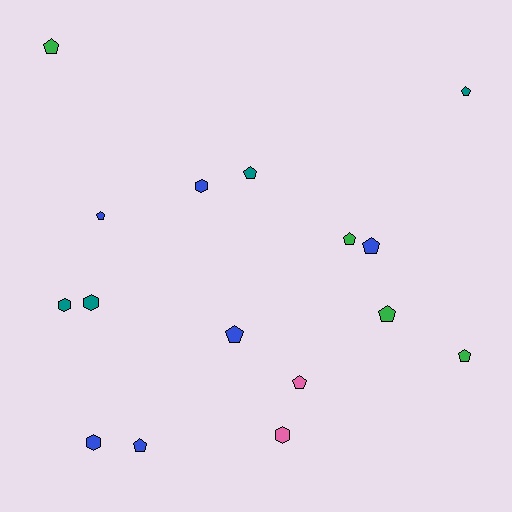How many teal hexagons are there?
There are 2 teal hexagons.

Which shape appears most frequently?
Pentagon, with 11 objects.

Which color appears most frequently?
Blue, with 6 objects.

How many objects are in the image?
There are 16 objects.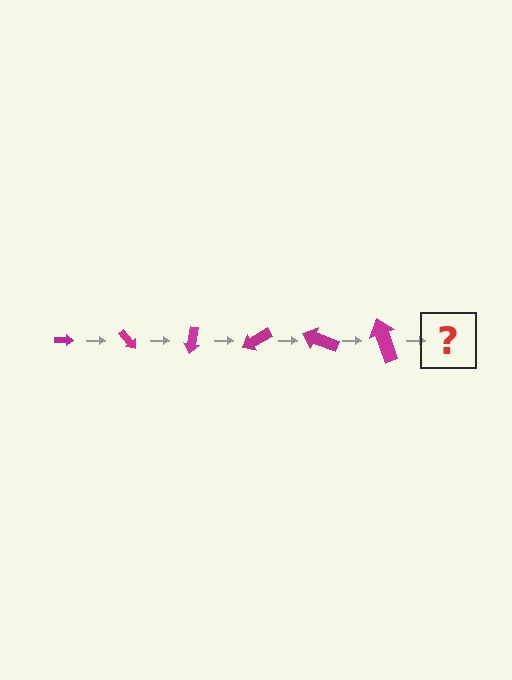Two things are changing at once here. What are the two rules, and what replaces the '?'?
The two rules are that the arrow grows larger each step and it rotates 50 degrees each step. The '?' should be an arrow, larger than the previous one and rotated 300 degrees from the start.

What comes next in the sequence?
The next element should be an arrow, larger than the previous one and rotated 300 degrees from the start.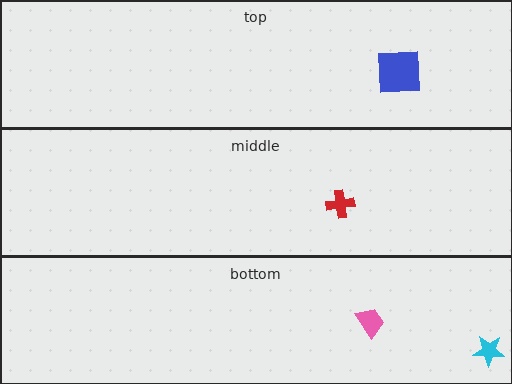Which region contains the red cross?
The middle region.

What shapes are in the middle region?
The red cross.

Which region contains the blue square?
The top region.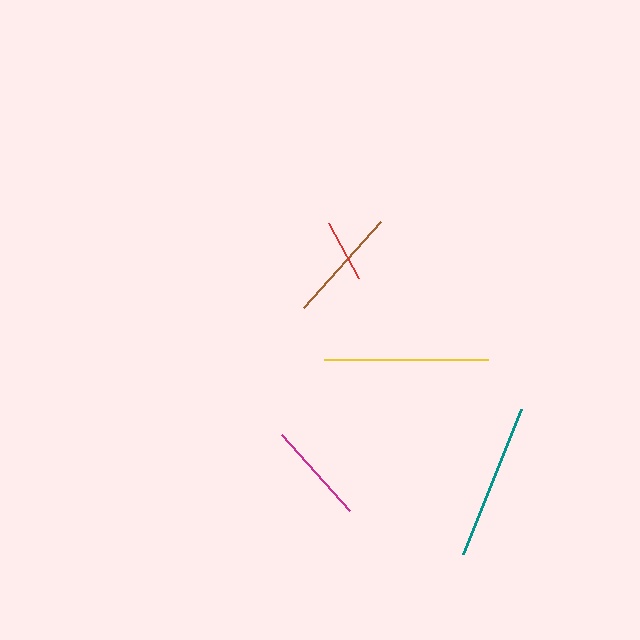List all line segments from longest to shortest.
From longest to shortest: yellow, teal, brown, magenta, red.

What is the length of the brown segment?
The brown segment is approximately 115 pixels long.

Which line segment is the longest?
The yellow line is the longest at approximately 165 pixels.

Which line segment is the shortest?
The red line is the shortest at approximately 63 pixels.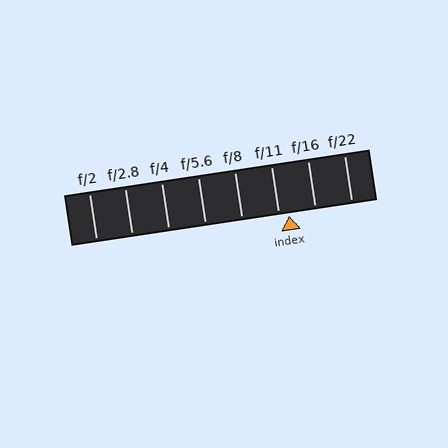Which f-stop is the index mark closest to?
The index mark is closest to f/11.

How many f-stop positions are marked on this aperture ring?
There are 8 f-stop positions marked.